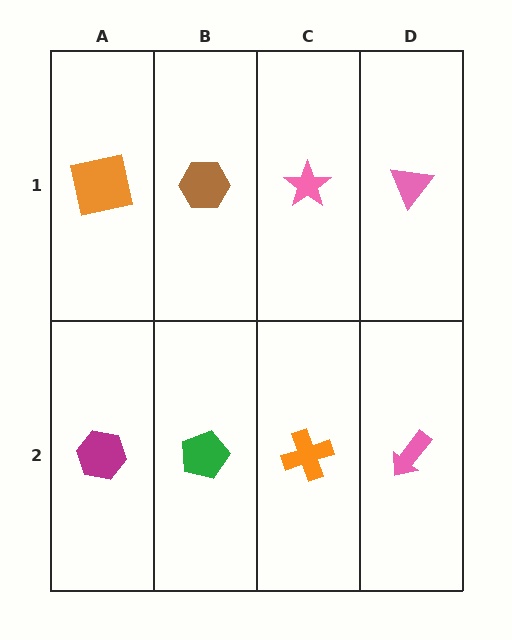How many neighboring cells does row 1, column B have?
3.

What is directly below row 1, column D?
A pink arrow.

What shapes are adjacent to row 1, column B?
A green pentagon (row 2, column B), an orange square (row 1, column A), a pink star (row 1, column C).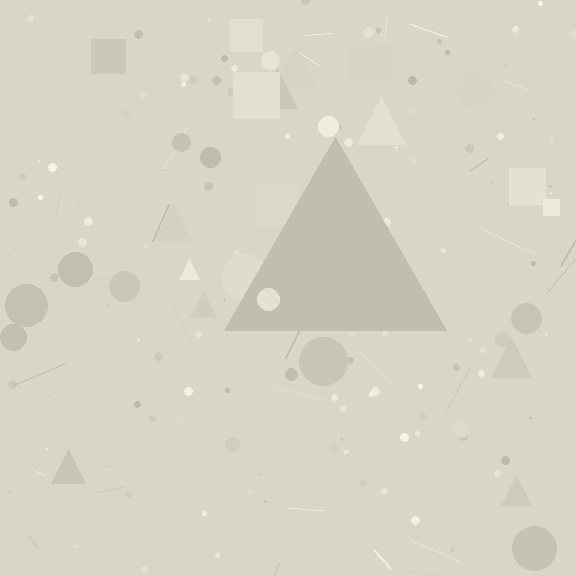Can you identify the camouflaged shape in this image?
The camouflaged shape is a triangle.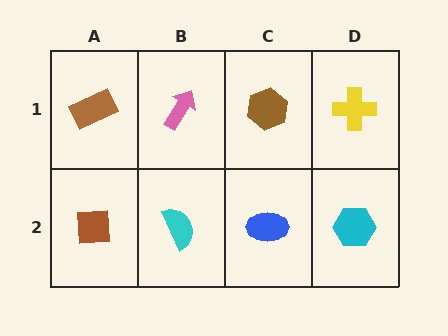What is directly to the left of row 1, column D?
A brown hexagon.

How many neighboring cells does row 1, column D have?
2.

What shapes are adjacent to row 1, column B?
A cyan semicircle (row 2, column B), a brown rectangle (row 1, column A), a brown hexagon (row 1, column C).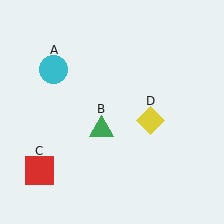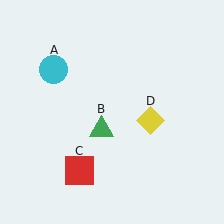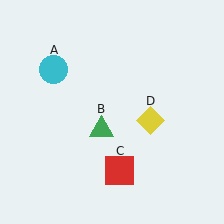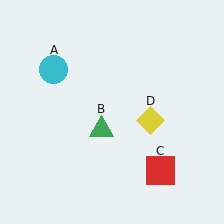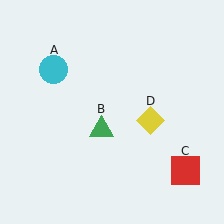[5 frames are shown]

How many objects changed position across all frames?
1 object changed position: red square (object C).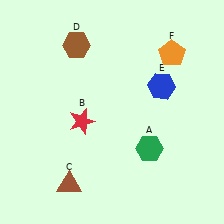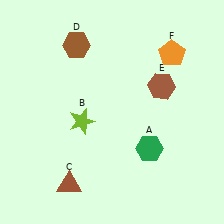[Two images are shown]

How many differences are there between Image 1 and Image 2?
There are 2 differences between the two images.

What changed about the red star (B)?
In Image 1, B is red. In Image 2, it changed to lime.